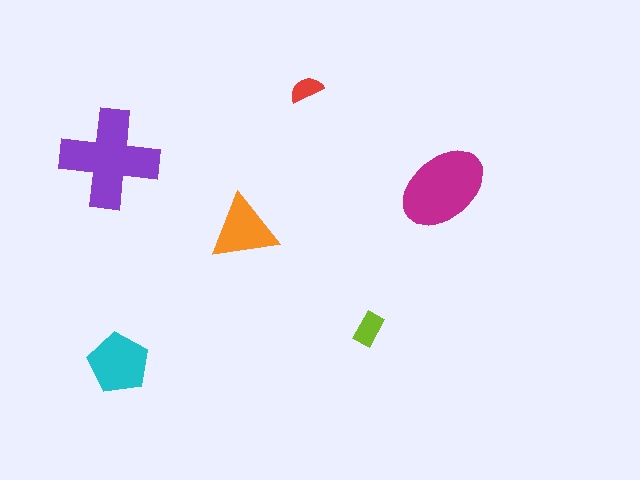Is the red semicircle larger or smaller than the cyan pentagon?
Smaller.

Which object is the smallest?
The red semicircle.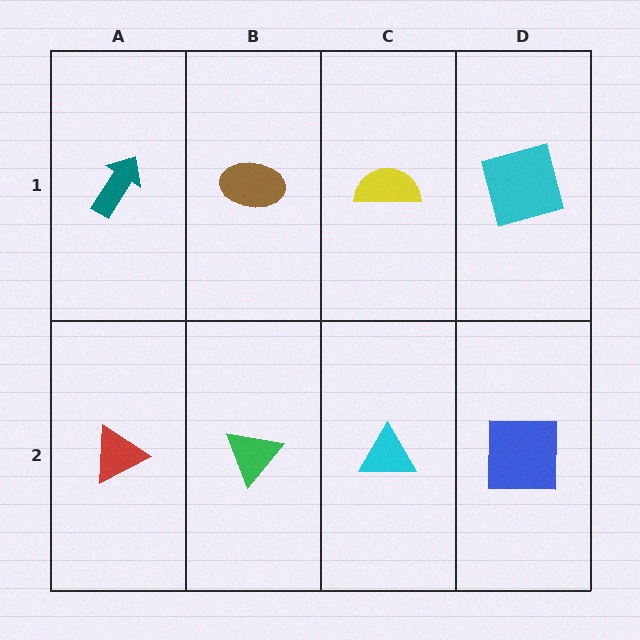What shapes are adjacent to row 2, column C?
A yellow semicircle (row 1, column C), a green triangle (row 2, column B), a blue square (row 2, column D).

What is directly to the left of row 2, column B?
A red triangle.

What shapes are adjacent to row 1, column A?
A red triangle (row 2, column A), a brown ellipse (row 1, column B).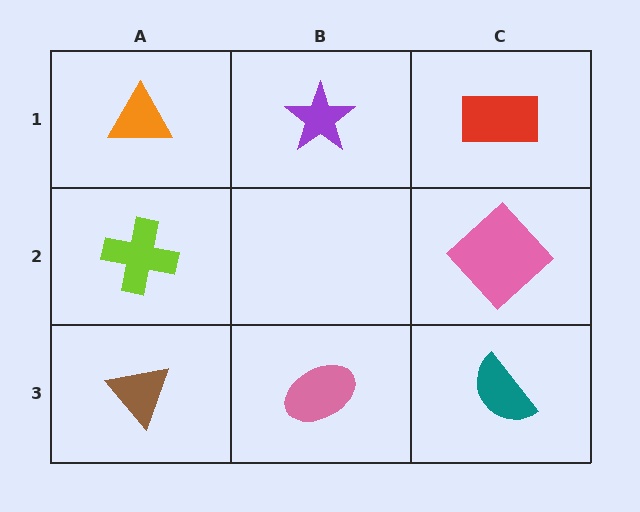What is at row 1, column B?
A purple star.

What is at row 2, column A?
A lime cross.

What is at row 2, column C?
A pink diamond.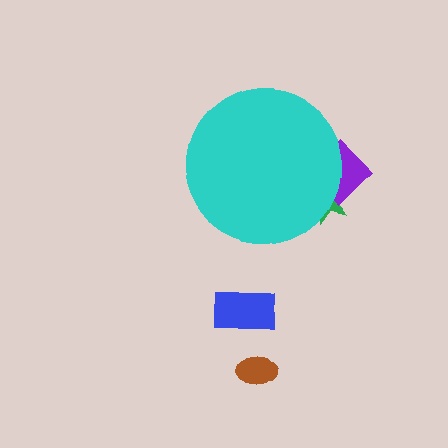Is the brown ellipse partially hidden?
No, the brown ellipse is fully visible.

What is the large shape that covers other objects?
A cyan circle.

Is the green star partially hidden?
Yes, the green star is partially hidden behind the cyan circle.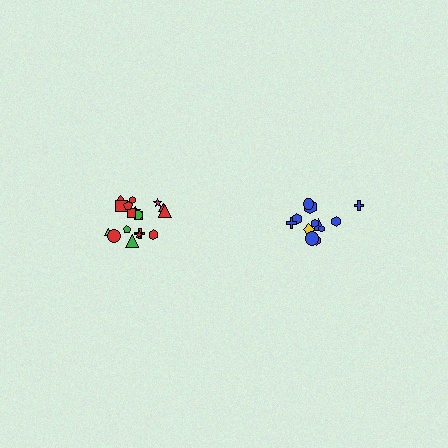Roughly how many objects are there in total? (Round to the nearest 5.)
Roughly 30 objects in total.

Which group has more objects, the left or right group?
The left group.